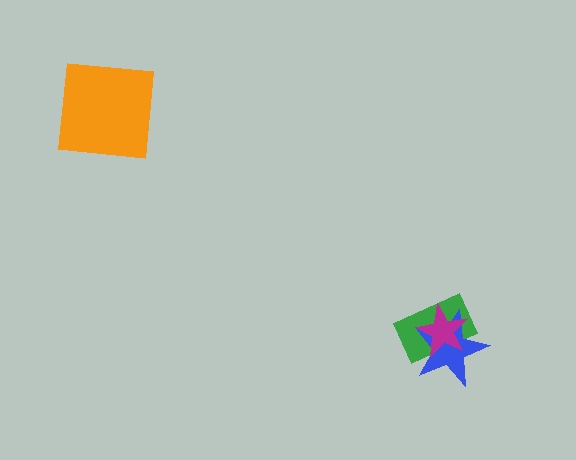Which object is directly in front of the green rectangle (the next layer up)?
The blue star is directly in front of the green rectangle.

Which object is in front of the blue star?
The magenta star is in front of the blue star.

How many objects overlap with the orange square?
0 objects overlap with the orange square.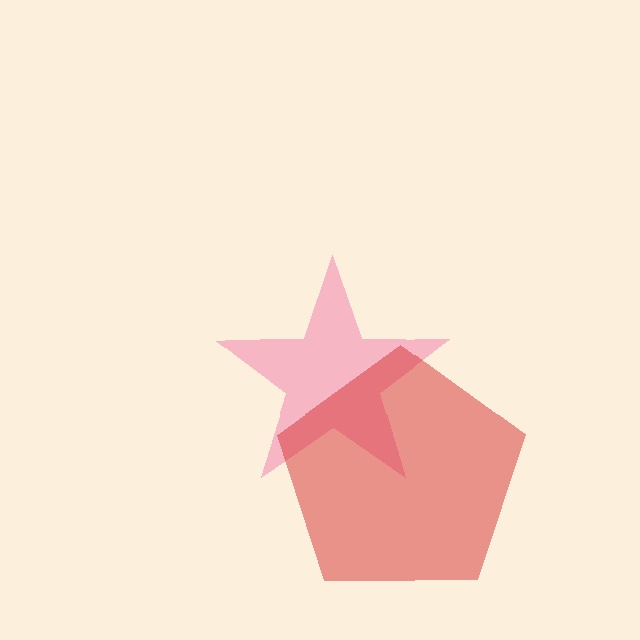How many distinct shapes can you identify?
There are 2 distinct shapes: a pink star, a red pentagon.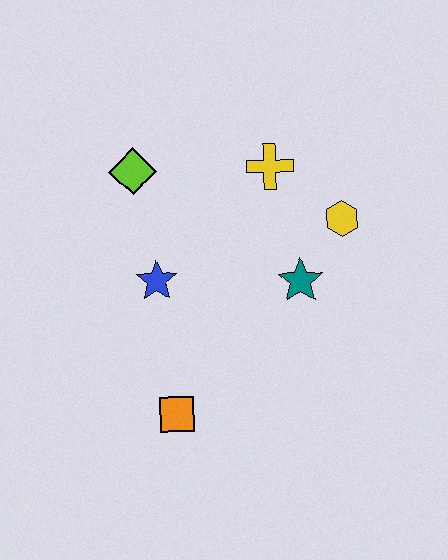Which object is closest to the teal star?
The yellow hexagon is closest to the teal star.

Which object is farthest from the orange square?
The yellow cross is farthest from the orange square.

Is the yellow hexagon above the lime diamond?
No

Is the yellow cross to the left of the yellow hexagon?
Yes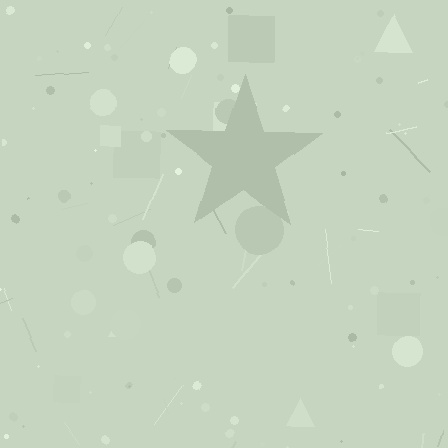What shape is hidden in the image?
A star is hidden in the image.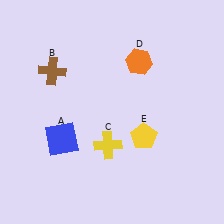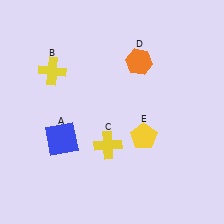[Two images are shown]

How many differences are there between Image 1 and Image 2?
There is 1 difference between the two images.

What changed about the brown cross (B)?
In Image 1, B is brown. In Image 2, it changed to yellow.